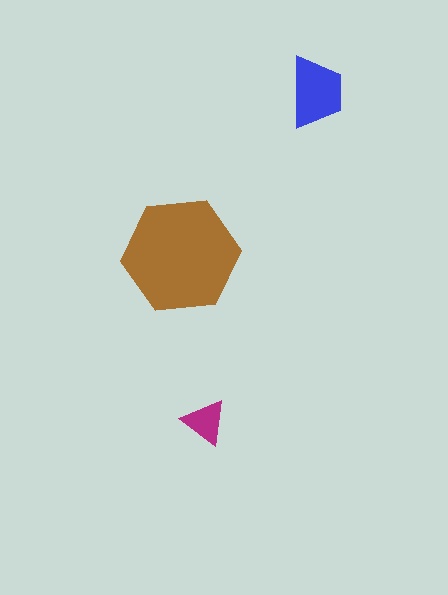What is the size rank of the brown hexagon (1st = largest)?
1st.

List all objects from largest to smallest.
The brown hexagon, the blue trapezoid, the magenta triangle.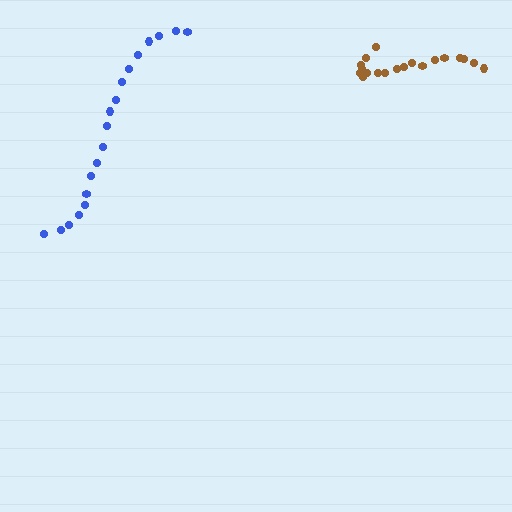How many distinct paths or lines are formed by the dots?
There are 2 distinct paths.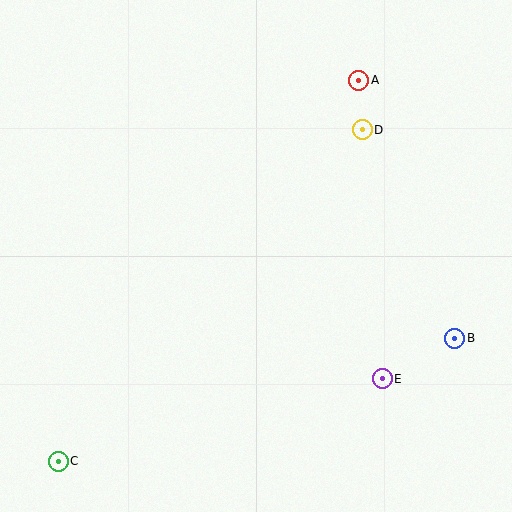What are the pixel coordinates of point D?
Point D is at (362, 130).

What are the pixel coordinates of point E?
Point E is at (382, 379).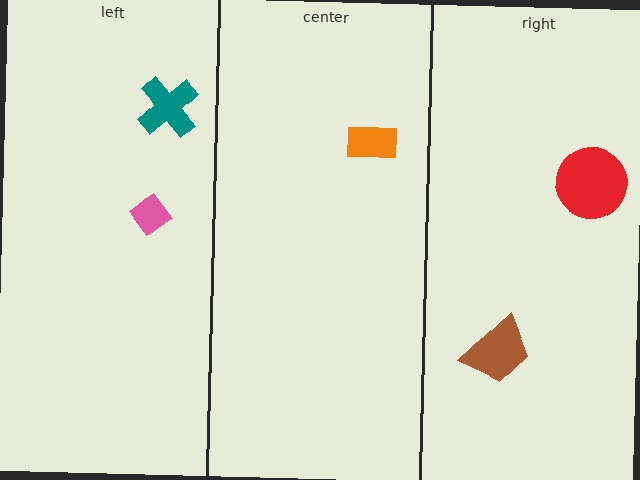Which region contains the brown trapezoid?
The right region.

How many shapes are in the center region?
1.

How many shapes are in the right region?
2.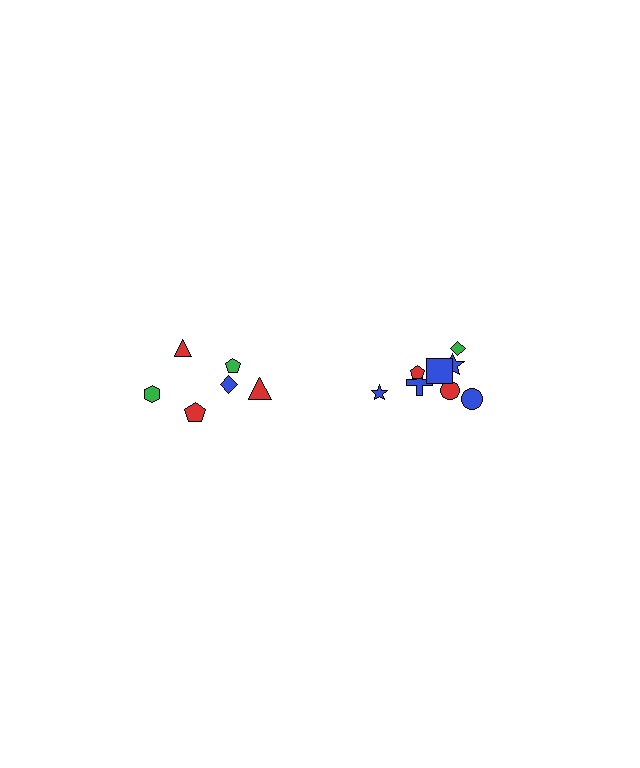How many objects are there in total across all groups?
There are 14 objects.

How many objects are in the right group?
There are 8 objects.